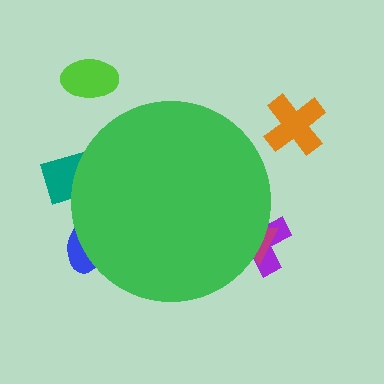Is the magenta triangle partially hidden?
Yes, the magenta triangle is partially hidden behind the green circle.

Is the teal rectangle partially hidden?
Yes, the teal rectangle is partially hidden behind the green circle.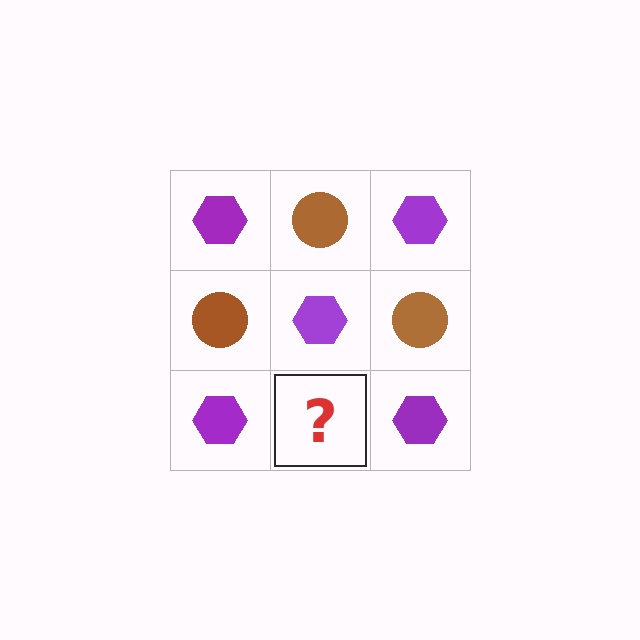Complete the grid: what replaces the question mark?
The question mark should be replaced with a brown circle.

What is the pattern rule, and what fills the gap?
The rule is that it alternates purple hexagon and brown circle in a checkerboard pattern. The gap should be filled with a brown circle.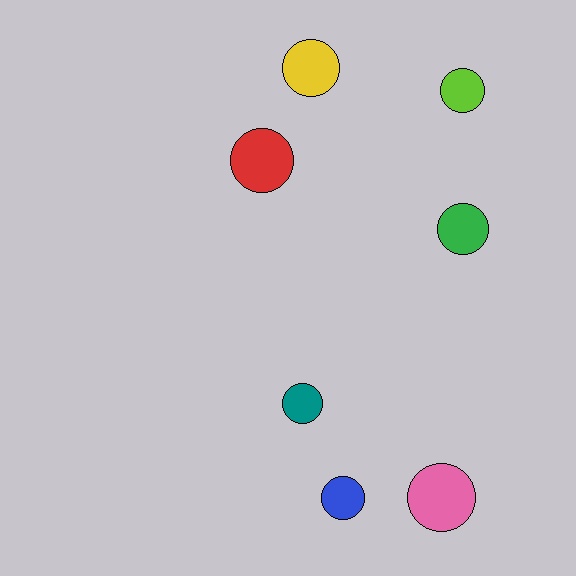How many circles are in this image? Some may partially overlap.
There are 7 circles.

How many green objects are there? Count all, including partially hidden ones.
There is 1 green object.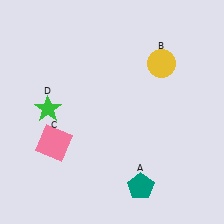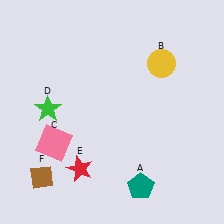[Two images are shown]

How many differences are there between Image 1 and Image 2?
There are 2 differences between the two images.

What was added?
A red star (E), a brown diamond (F) were added in Image 2.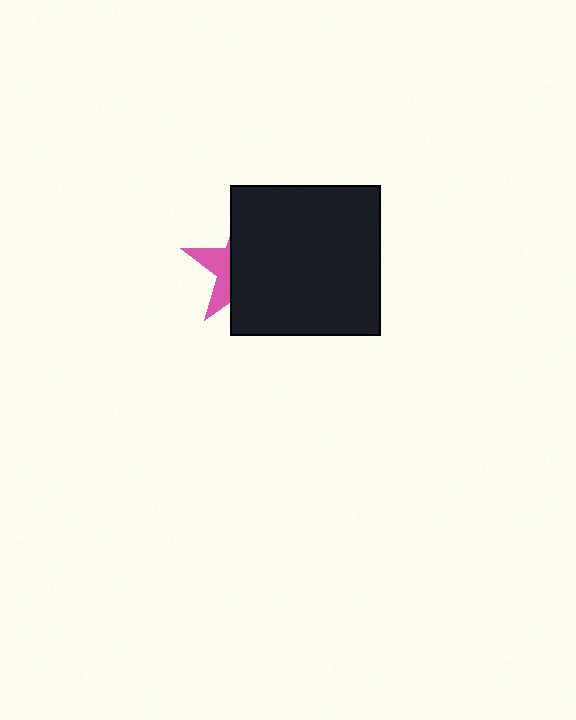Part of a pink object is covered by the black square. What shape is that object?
It is a star.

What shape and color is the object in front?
The object in front is a black square.